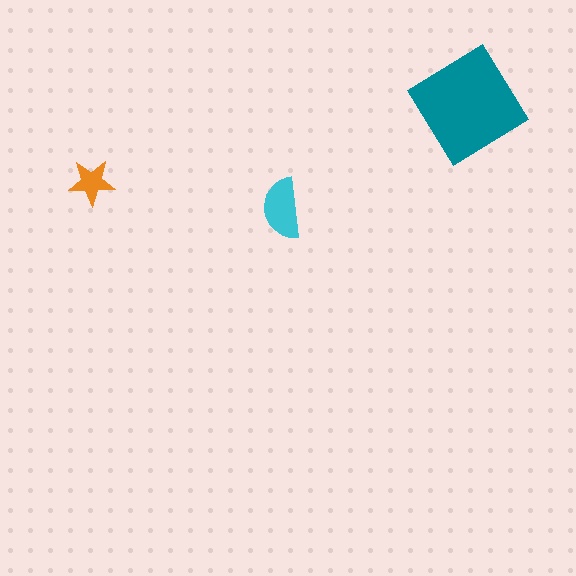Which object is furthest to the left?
The orange star is leftmost.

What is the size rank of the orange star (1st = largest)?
3rd.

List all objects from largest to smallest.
The teal diamond, the cyan semicircle, the orange star.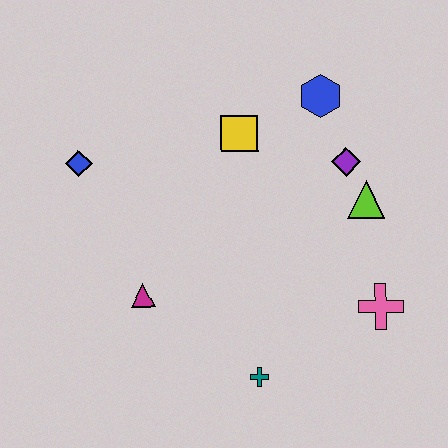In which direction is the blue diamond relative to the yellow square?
The blue diamond is to the left of the yellow square.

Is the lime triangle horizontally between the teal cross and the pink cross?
Yes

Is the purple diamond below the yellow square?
Yes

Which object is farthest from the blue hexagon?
The teal cross is farthest from the blue hexagon.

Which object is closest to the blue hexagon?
The purple diamond is closest to the blue hexagon.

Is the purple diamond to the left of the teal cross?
No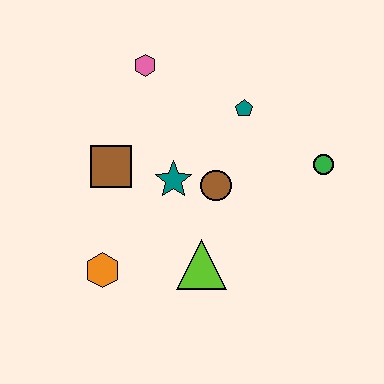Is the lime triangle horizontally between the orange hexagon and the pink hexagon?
No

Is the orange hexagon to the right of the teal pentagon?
No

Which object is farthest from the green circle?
The orange hexagon is farthest from the green circle.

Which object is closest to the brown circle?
The teal star is closest to the brown circle.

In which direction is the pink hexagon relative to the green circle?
The pink hexagon is to the left of the green circle.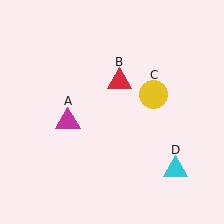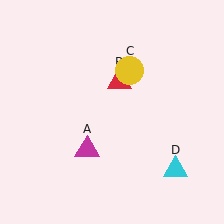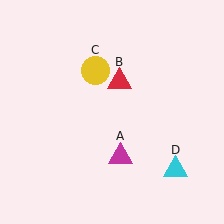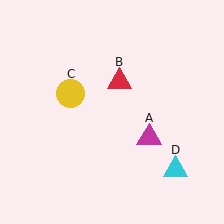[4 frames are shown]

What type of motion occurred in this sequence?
The magenta triangle (object A), yellow circle (object C) rotated counterclockwise around the center of the scene.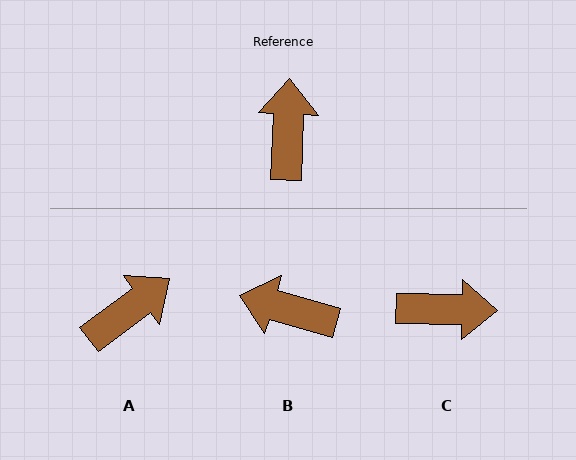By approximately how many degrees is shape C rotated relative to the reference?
Approximately 89 degrees clockwise.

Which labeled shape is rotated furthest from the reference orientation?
C, about 89 degrees away.